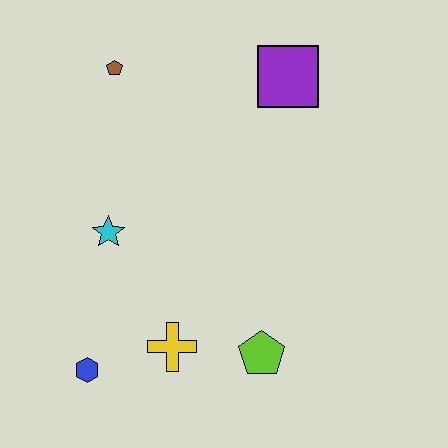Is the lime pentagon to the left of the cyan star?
No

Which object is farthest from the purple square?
The blue hexagon is farthest from the purple square.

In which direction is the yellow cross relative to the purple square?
The yellow cross is below the purple square.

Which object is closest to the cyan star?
The yellow cross is closest to the cyan star.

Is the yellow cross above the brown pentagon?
No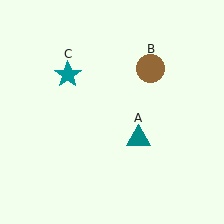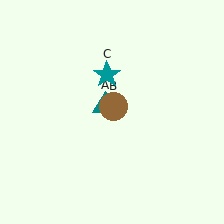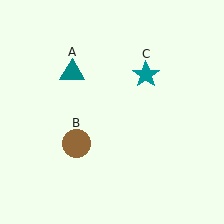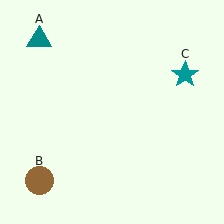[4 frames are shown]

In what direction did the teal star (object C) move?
The teal star (object C) moved right.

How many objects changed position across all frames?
3 objects changed position: teal triangle (object A), brown circle (object B), teal star (object C).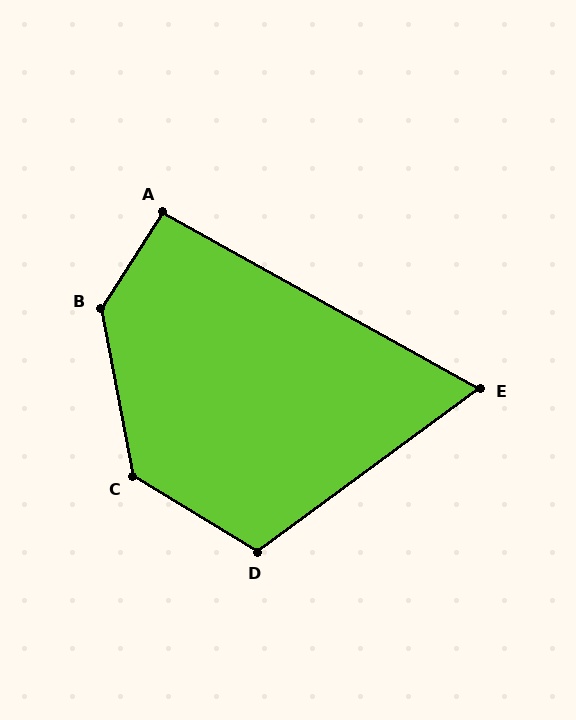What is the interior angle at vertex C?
Approximately 132 degrees (obtuse).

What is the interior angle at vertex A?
Approximately 93 degrees (approximately right).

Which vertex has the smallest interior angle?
E, at approximately 65 degrees.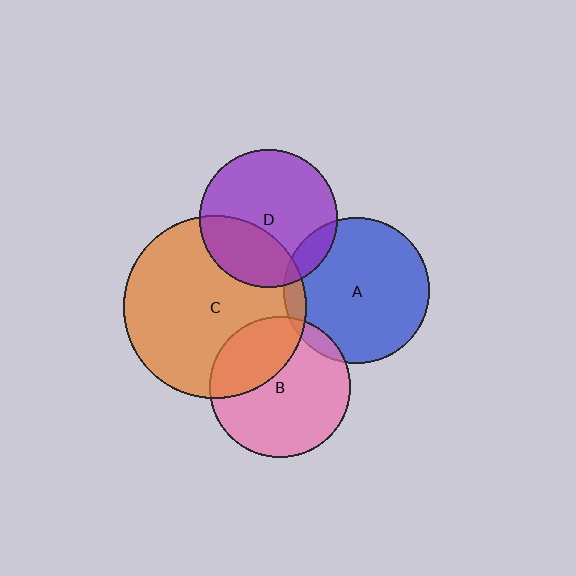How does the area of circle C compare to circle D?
Approximately 1.8 times.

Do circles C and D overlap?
Yes.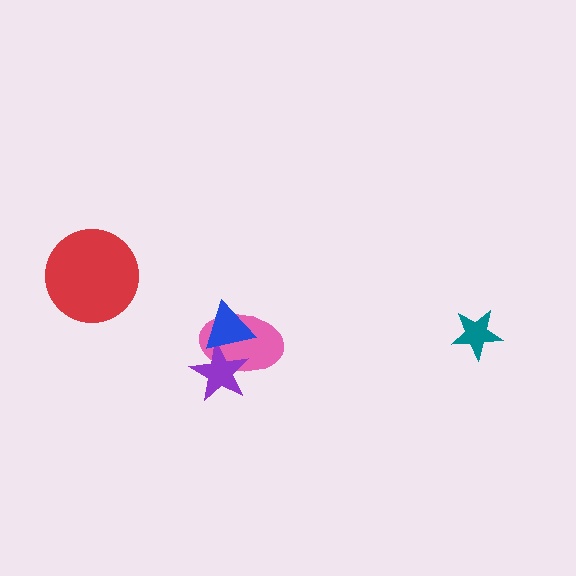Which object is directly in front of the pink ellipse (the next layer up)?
The purple star is directly in front of the pink ellipse.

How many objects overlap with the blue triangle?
2 objects overlap with the blue triangle.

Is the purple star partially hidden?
Yes, it is partially covered by another shape.